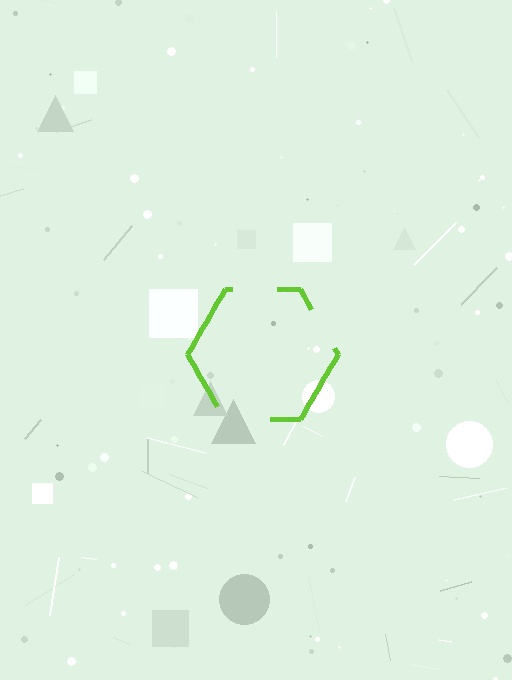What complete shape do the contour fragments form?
The contour fragments form a hexagon.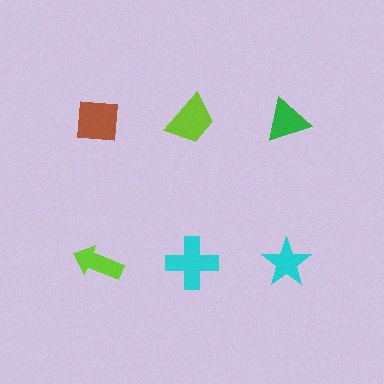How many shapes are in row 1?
3 shapes.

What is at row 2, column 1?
A lime arrow.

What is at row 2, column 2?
A cyan cross.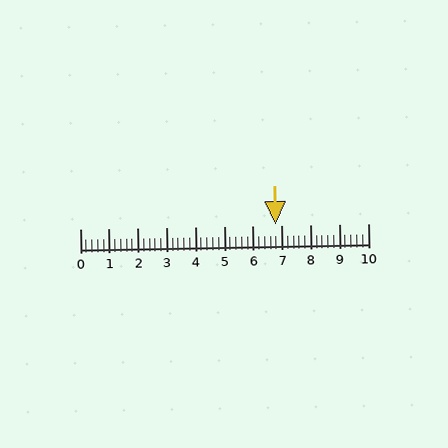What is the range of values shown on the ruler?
The ruler shows values from 0 to 10.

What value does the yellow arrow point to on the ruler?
The yellow arrow points to approximately 6.8.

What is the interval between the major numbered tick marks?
The major tick marks are spaced 1 units apart.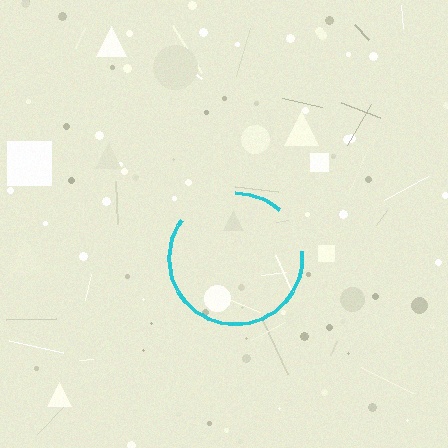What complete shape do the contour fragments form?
The contour fragments form a circle.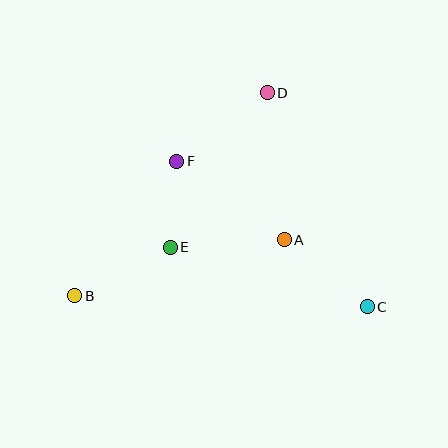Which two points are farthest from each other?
Points B and C are farthest from each other.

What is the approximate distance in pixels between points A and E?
The distance between A and E is approximately 114 pixels.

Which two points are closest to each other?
Points E and F are closest to each other.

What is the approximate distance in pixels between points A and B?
The distance between A and B is approximately 217 pixels.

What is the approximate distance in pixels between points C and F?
The distance between C and F is approximately 240 pixels.